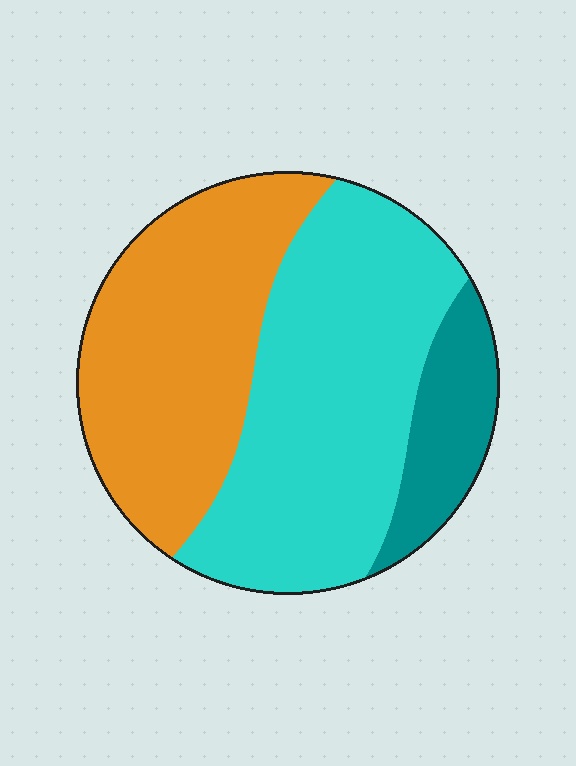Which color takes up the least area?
Teal, at roughly 15%.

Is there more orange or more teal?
Orange.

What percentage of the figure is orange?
Orange takes up between a third and a half of the figure.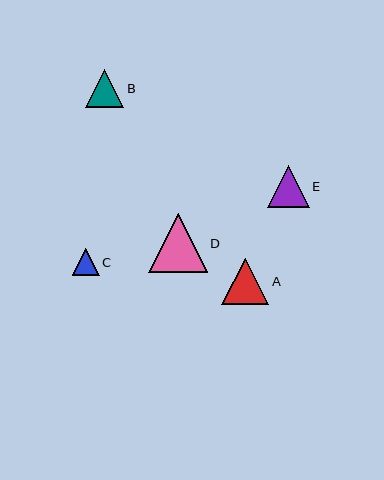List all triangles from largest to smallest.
From largest to smallest: D, A, E, B, C.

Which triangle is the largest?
Triangle D is the largest with a size of approximately 58 pixels.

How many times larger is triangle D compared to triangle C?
Triangle D is approximately 2.2 times the size of triangle C.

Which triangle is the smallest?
Triangle C is the smallest with a size of approximately 27 pixels.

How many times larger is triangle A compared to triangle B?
Triangle A is approximately 1.2 times the size of triangle B.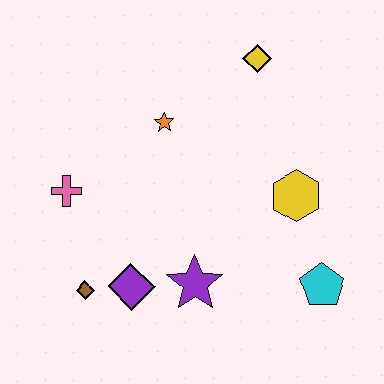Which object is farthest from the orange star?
The cyan pentagon is farthest from the orange star.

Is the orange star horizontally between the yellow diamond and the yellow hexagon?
No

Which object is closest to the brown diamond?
The purple diamond is closest to the brown diamond.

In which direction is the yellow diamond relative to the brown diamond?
The yellow diamond is above the brown diamond.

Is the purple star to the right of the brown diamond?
Yes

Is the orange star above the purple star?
Yes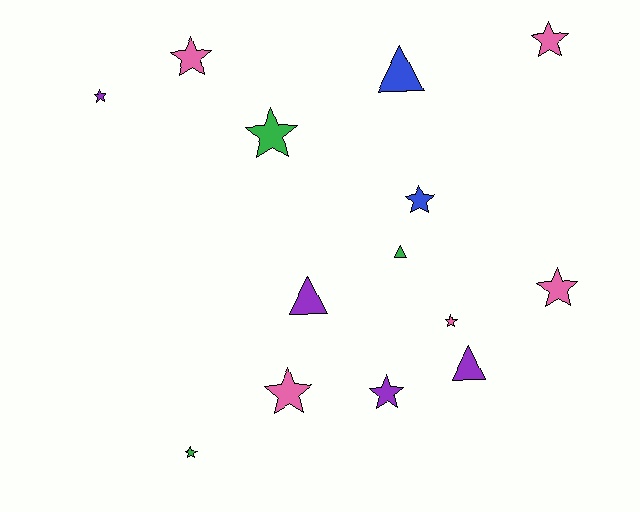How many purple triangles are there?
There are 2 purple triangles.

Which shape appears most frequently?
Star, with 10 objects.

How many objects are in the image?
There are 14 objects.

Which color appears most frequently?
Pink, with 5 objects.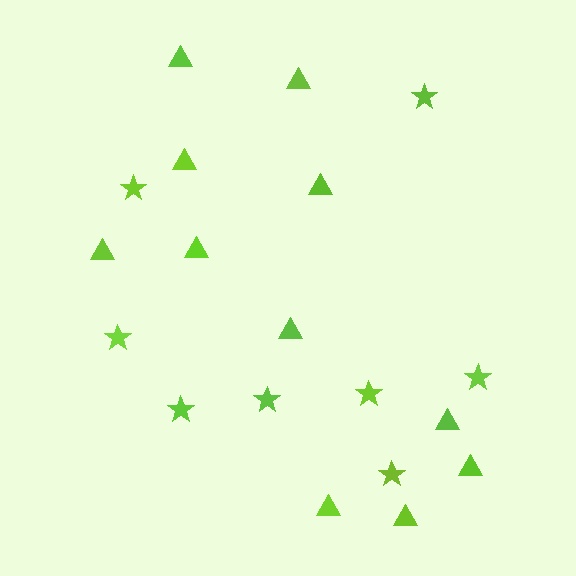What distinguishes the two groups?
There are 2 groups: one group of stars (8) and one group of triangles (11).